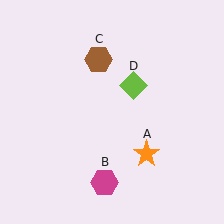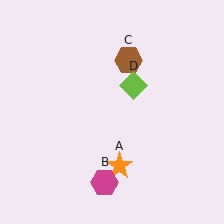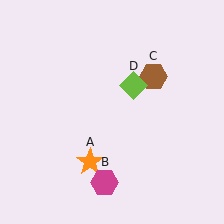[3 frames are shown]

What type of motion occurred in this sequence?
The orange star (object A), brown hexagon (object C) rotated clockwise around the center of the scene.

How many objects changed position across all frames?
2 objects changed position: orange star (object A), brown hexagon (object C).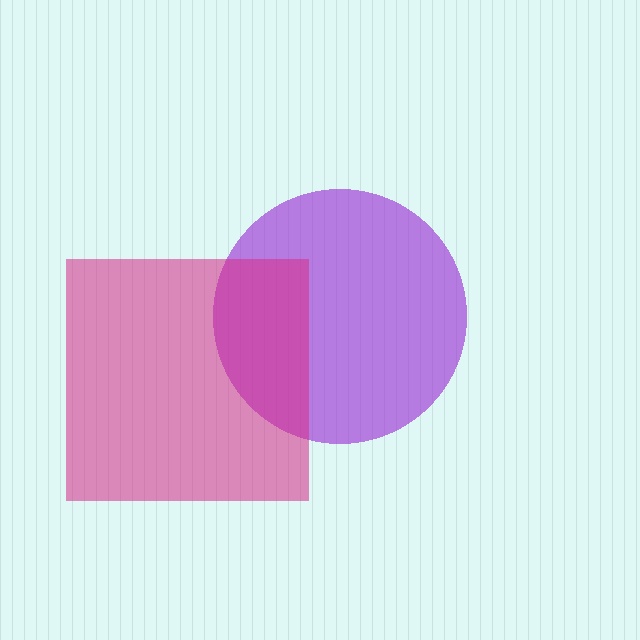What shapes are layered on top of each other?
The layered shapes are: a purple circle, a magenta square.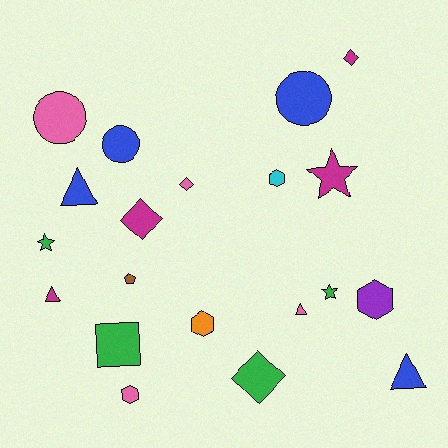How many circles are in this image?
There are 3 circles.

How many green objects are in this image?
There are 4 green objects.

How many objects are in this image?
There are 20 objects.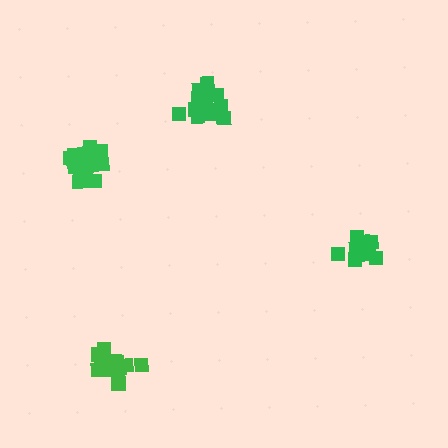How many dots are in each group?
Group 1: 15 dots, Group 2: 18 dots, Group 3: 18 dots, Group 4: 19 dots (70 total).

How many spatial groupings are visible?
There are 4 spatial groupings.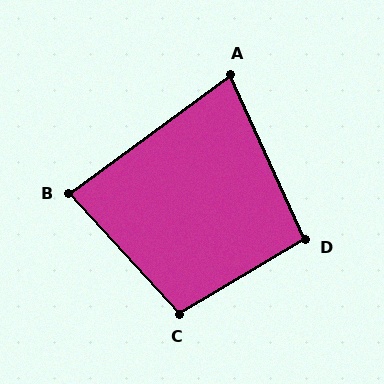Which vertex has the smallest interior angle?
A, at approximately 78 degrees.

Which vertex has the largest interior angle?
C, at approximately 102 degrees.